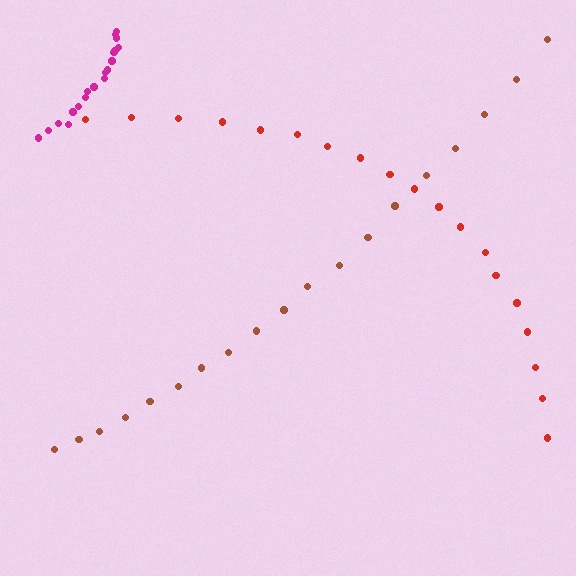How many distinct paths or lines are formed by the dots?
There are 3 distinct paths.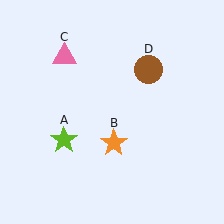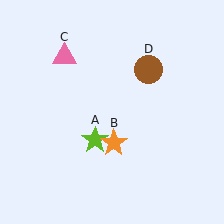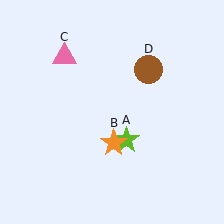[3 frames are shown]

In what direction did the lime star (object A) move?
The lime star (object A) moved right.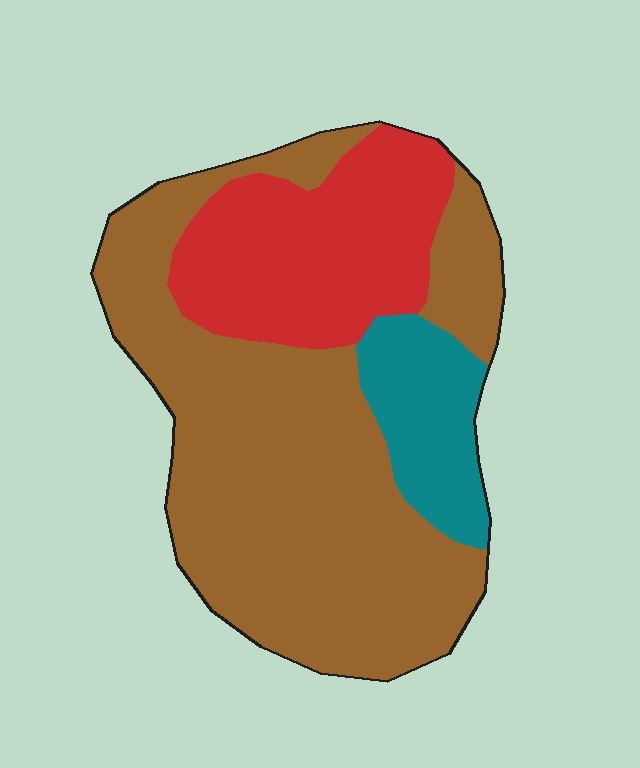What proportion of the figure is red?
Red takes up about one quarter (1/4) of the figure.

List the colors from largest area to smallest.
From largest to smallest: brown, red, teal.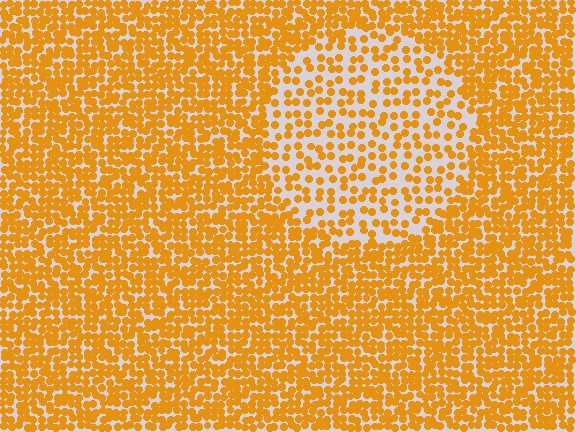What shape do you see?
I see a circle.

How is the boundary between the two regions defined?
The boundary is defined by a change in element density (approximately 2.1x ratio). All elements are the same color, size, and shape.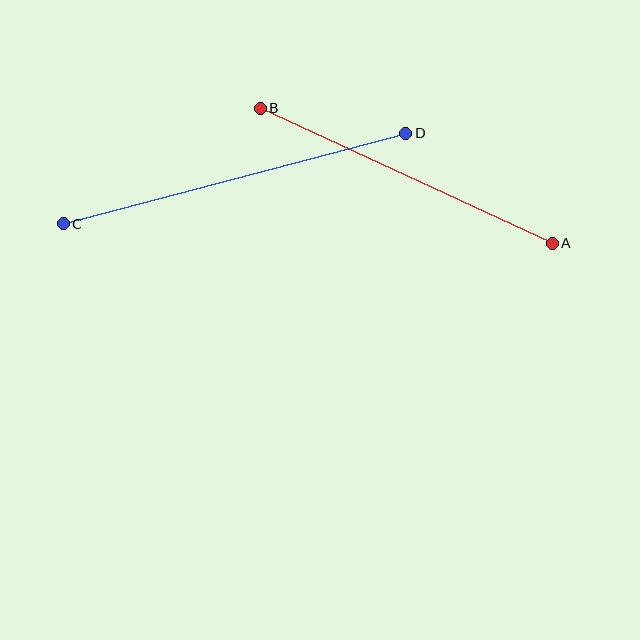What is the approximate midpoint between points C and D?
The midpoint is at approximately (235, 178) pixels.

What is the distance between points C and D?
The distance is approximately 354 pixels.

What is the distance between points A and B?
The distance is approximately 322 pixels.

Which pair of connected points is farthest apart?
Points C and D are farthest apart.